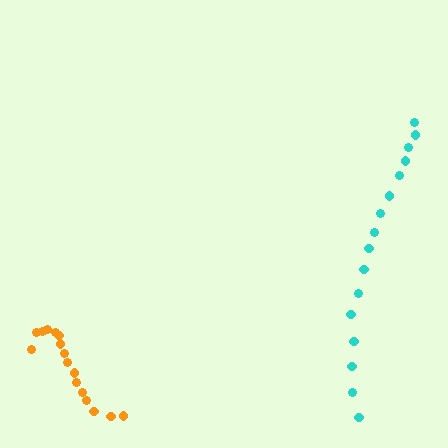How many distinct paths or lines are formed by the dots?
There are 2 distinct paths.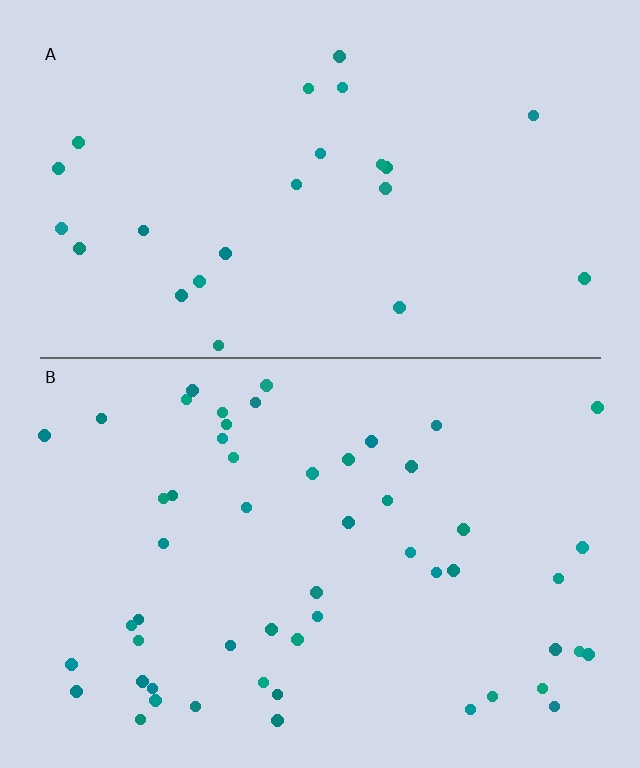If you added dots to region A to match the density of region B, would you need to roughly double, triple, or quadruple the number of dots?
Approximately double.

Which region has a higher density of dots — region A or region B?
B (the bottom).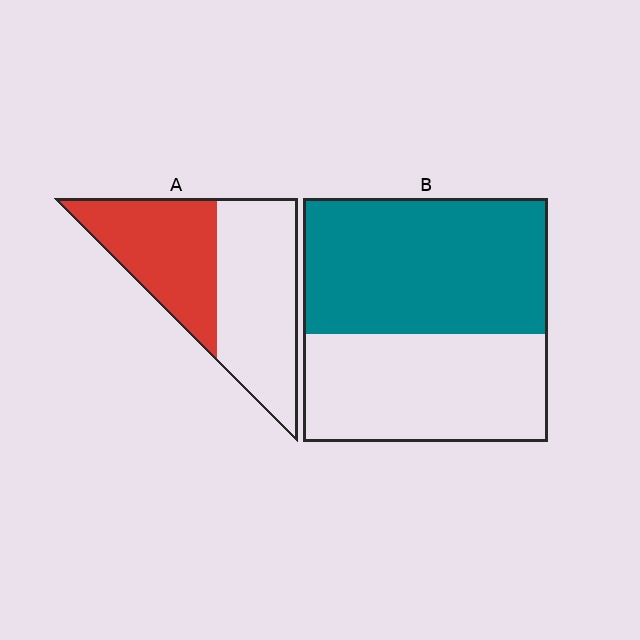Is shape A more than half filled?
No.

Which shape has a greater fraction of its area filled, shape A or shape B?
Shape B.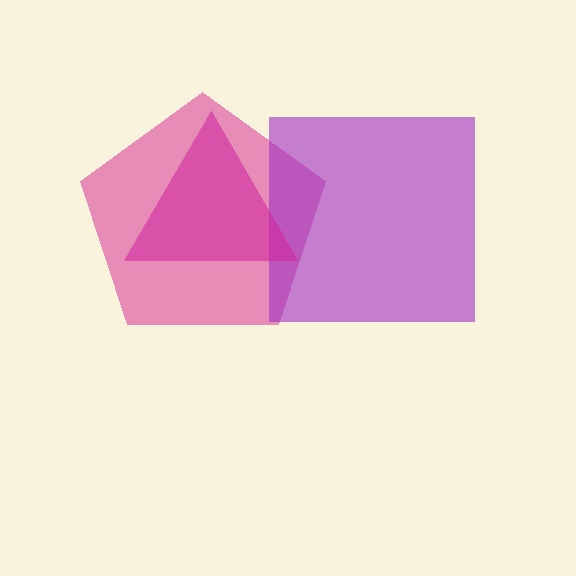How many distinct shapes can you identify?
There are 3 distinct shapes: a pink pentagon, a purple square, a magenta triangle.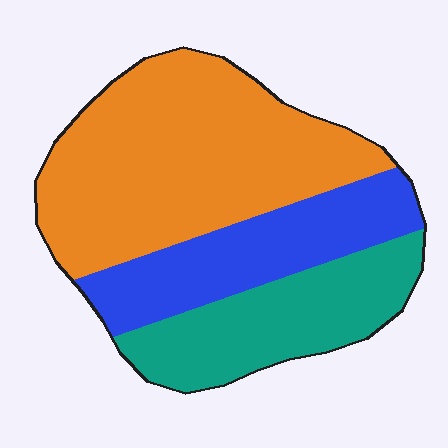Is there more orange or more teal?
Orange.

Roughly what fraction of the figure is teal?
Teal takes up about one quarter (1/4) of the figure.